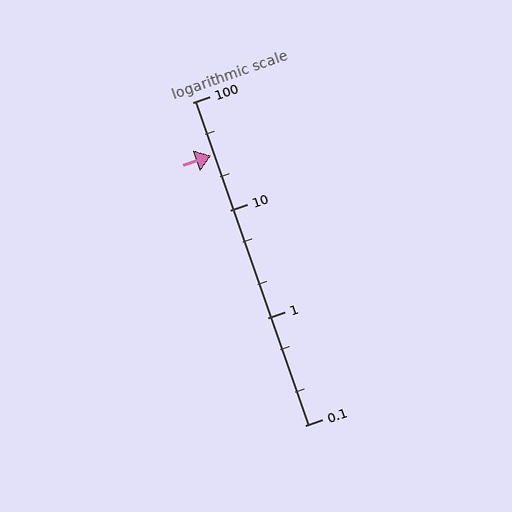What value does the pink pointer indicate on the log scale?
The pointer indicates approximately 32.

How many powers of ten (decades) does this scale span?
The scale spans 3 decades, from 0.1 to 100.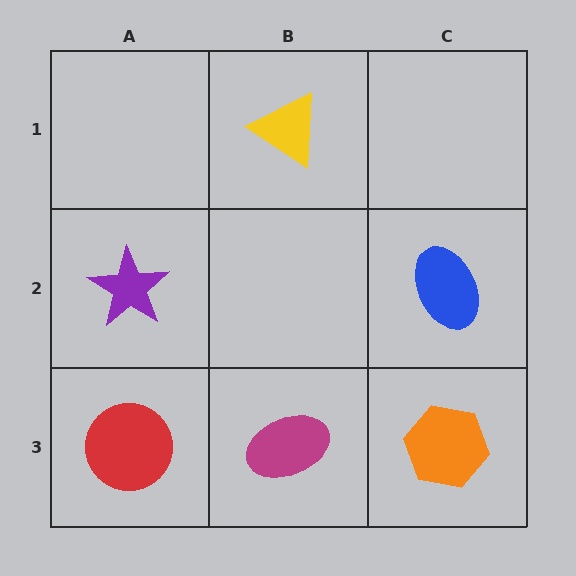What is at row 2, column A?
A purple star.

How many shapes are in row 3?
3 shapes.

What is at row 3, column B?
A magenta ellipse.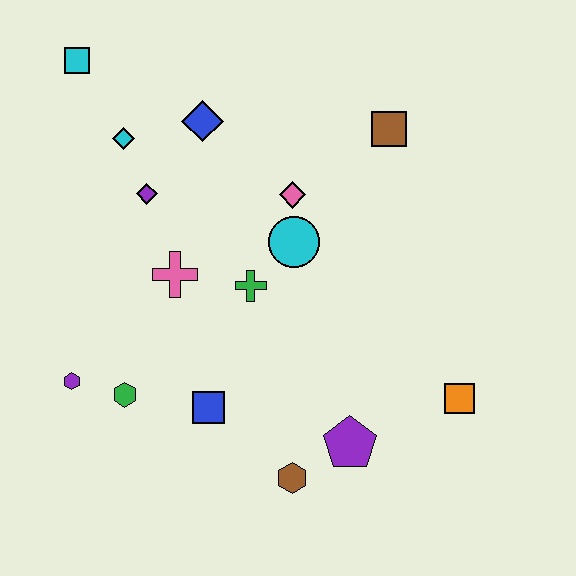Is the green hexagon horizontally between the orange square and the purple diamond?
No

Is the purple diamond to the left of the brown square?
Yes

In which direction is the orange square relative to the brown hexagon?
The orange square is to the right of the brown hexagon.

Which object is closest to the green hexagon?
The purple hexagon is closest to the green hexagon.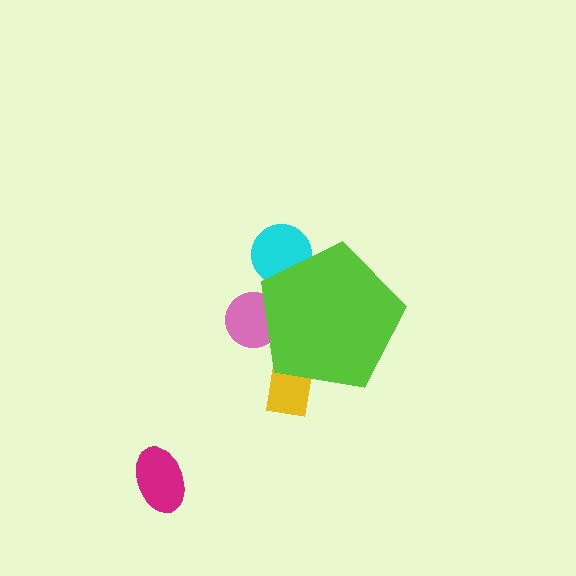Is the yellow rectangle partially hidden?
Yes, the yellow rectangle is partially hidden behind the lime pentagon.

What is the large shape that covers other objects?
A lime pentagon.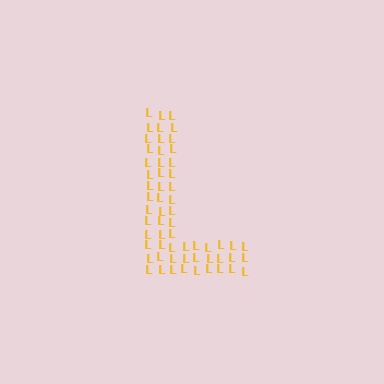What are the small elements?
The small elements are letter L's.